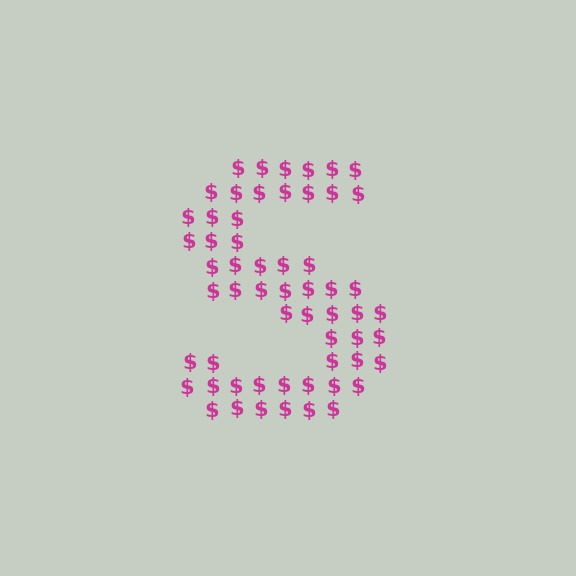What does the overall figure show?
The overall figure shows the letter S.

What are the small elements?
The small elements are dollar signs.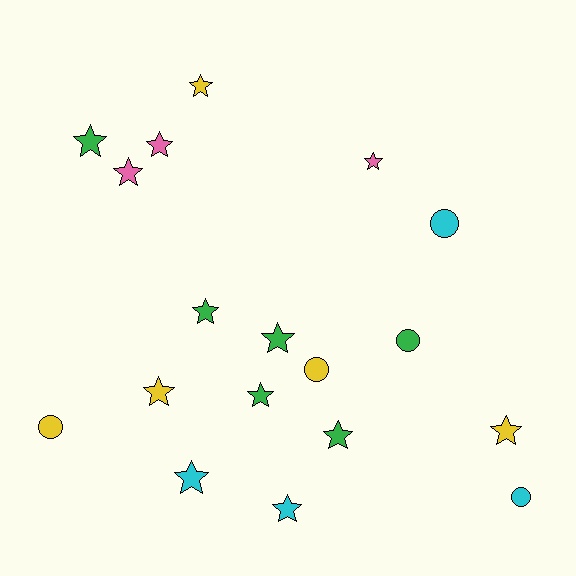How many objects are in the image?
There are 18 objects.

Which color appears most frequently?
Green, with 6 objects.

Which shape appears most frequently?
Star, with 13 objects.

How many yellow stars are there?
There are 3 yellow stars.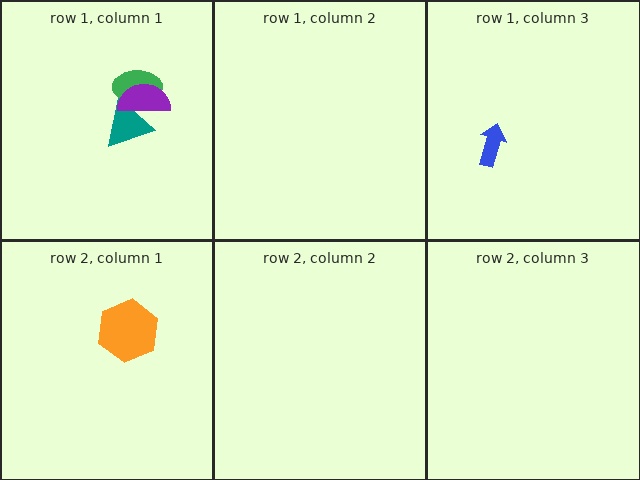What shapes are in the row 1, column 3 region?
The blue arrow.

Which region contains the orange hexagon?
The row 2, column 1 region.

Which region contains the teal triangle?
The row 1, column 1 region.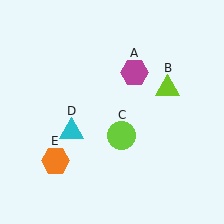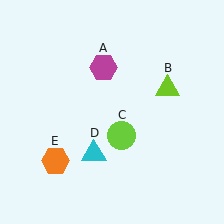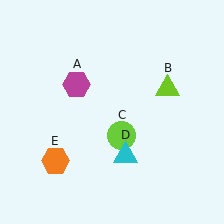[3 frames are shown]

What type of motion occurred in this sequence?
The magenta hexagon (object A), cyan triangle (object D) rotated counterclockwise around the center of the scene.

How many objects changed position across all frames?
2 objects changed position: magenta hexagon (object A), cyan triangle (object D).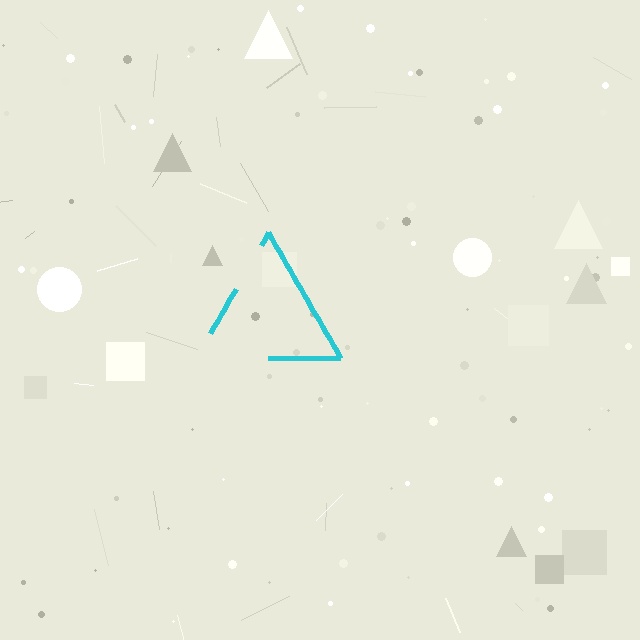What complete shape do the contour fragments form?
The contour fragments form a triangle.